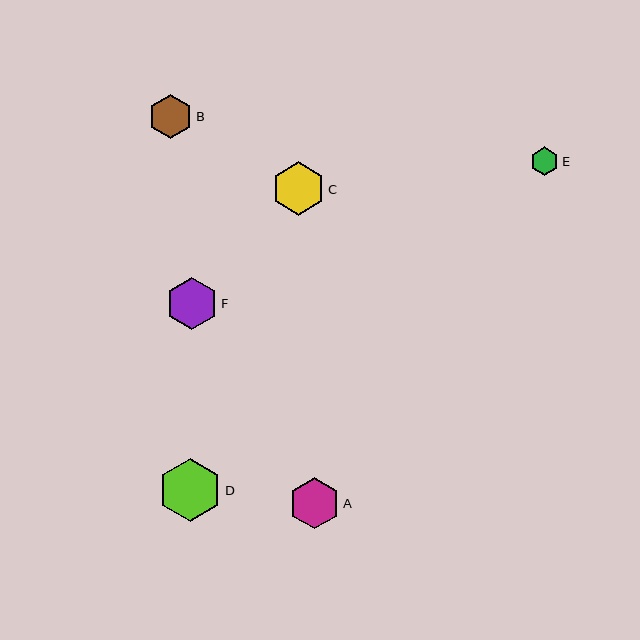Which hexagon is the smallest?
Hexagon E is the smallest with a size of approximately 29 pixels.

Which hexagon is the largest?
Hexagon D is the largest with a size of approximately 63 pixels.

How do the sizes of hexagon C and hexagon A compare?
Hexagon C and hexagon A are approximately the same size.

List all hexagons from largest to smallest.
From largest to smallest: D, C, F, A, B, E.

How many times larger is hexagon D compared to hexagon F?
Hexagon D is approximately 1.2 times the size of hexagon F.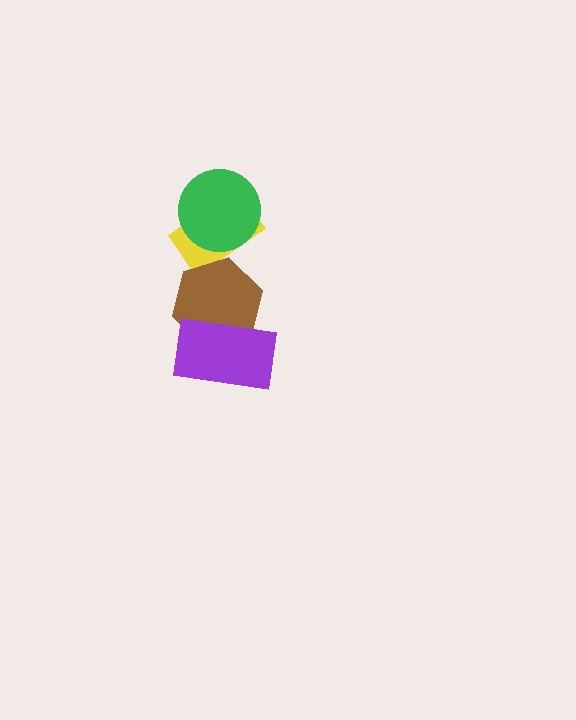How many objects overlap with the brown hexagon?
2 objects overlap with the brown hexagon.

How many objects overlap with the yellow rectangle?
2 objects overlap with the yellow rectangle.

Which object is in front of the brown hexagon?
The purple rectangle is in front of the brown hexagon.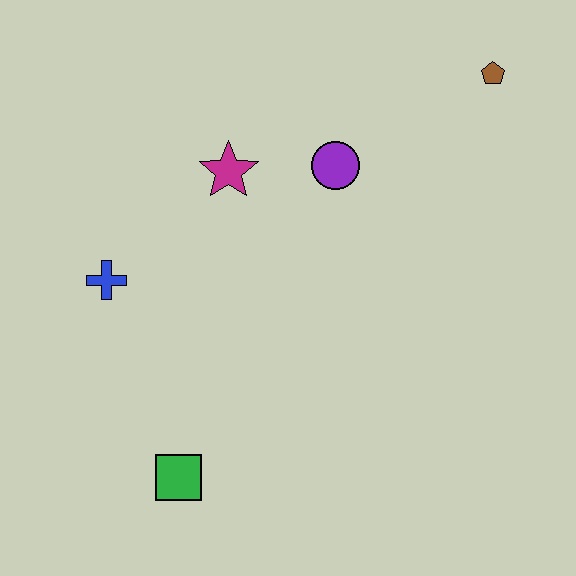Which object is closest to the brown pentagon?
The purple circle is closest to the brown pentagon.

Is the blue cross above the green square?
Yes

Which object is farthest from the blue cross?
The brown pentagon is farthest from the blue cross.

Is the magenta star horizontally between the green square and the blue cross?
No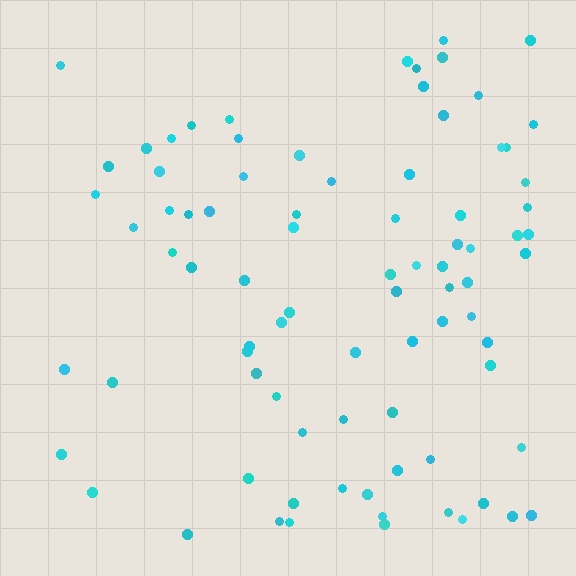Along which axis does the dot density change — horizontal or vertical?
Horizontal.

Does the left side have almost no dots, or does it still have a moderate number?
Still a moderate number, just noticeably fewer than the right.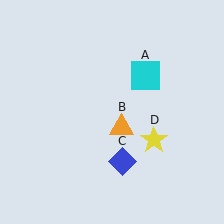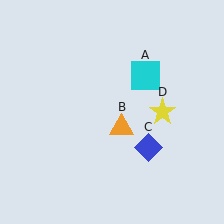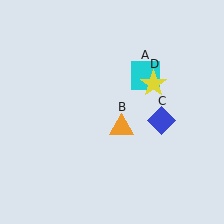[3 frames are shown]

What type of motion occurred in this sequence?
The blue diamond (object C), yellow star (object D) rotated counterclockwise around the center of the scene.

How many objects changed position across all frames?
2 objects changed position: blue diamond (object C), yellow star (object D).